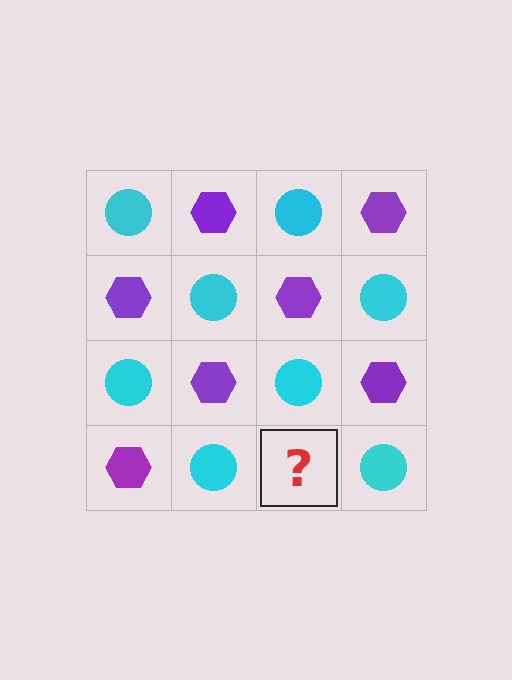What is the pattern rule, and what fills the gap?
The rule is that it alternates cyan circle and purple hexagon in a checkerboard pattern. The gap should be filled with a purple hexagon.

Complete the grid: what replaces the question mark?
The question mark should be replaced with a purple hexagon.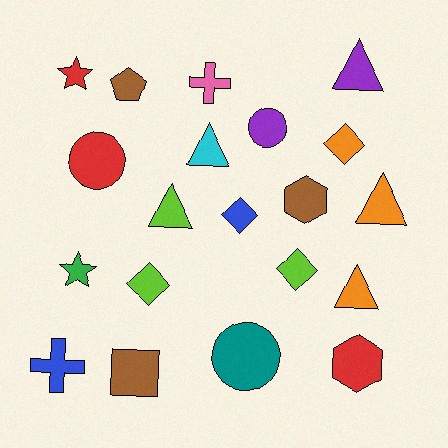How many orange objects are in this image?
There are 3 orange objects.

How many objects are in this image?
There are 20 objects.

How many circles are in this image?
There are 3 circles.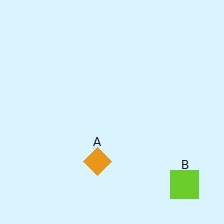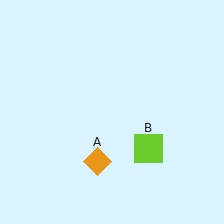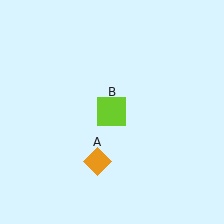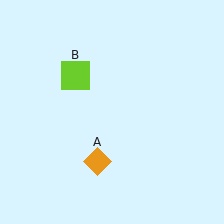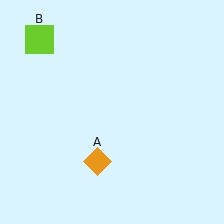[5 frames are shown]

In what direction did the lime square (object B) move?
The lime square (object B) moved up and to the left.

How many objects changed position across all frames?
1 object changed position: lime square (object B).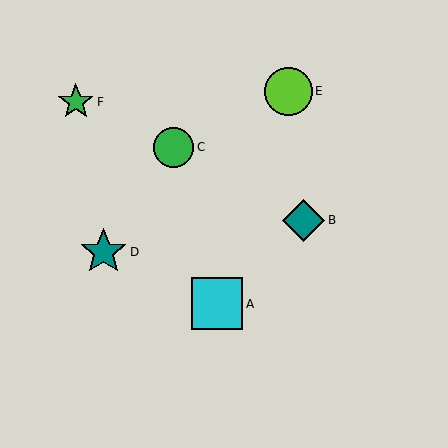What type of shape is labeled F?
Shape F is a green star.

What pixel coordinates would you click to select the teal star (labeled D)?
Click at (103, 252) to select the teal star D.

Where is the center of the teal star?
The center of the teal star is at (103, 252).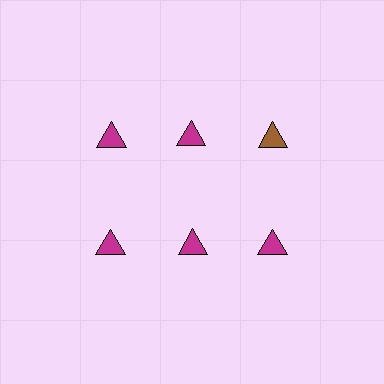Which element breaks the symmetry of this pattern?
The brown triangle in the top row, center column breaks the symmetry. All other shapes are magenta triangles.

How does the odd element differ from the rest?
It has a different color: brown instead of magenta.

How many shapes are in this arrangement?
There are 6 shapes arranged in a grid pattern.